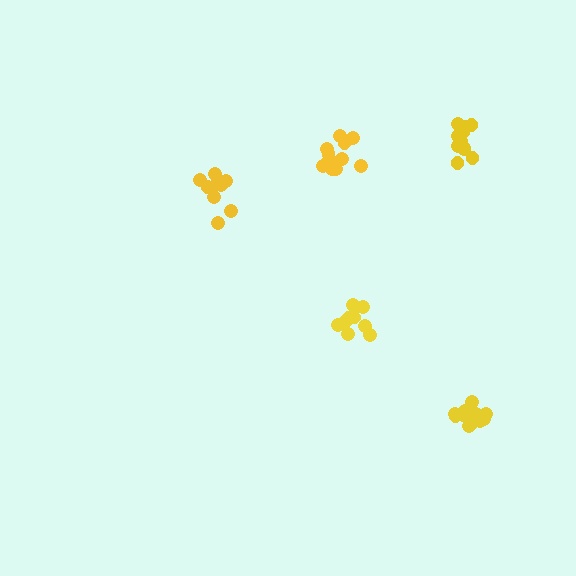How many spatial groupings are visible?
There are 5 spatial groupings.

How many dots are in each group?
Group 1: 11 dots, Group 2: 11 dots, Group 3: 9 dots, Group 4: 12 dots, Group 5: 12 dots (55 total).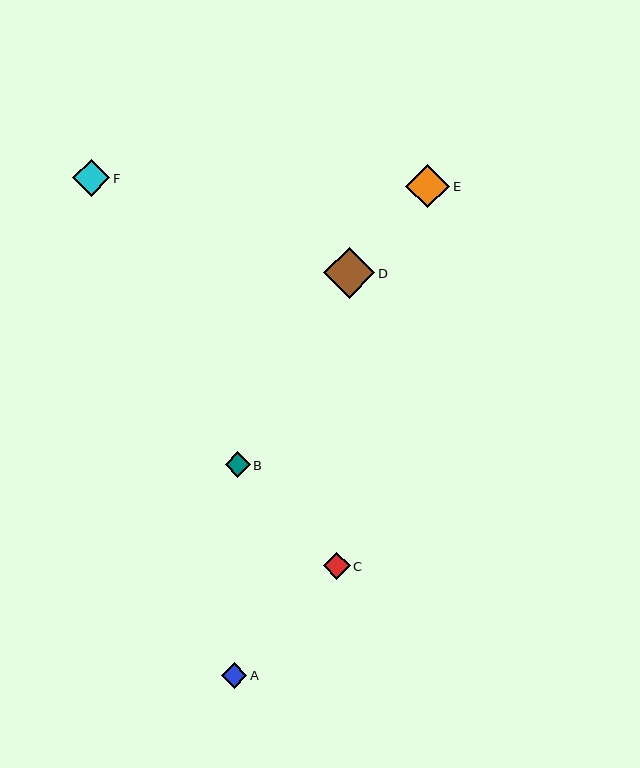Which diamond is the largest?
Diamond D is the largest with a size of approximately 51 pixels.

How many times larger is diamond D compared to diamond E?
Diamond D is approximately 1.2 times the size of diamond E.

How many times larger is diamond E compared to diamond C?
Diamond E is approximately 1.6 times the size of diamond C.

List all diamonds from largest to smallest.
From largest to smallest: D, E, F, C, A, B.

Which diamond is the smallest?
Diamond B is the smallest with a size of approximately 25 pixels.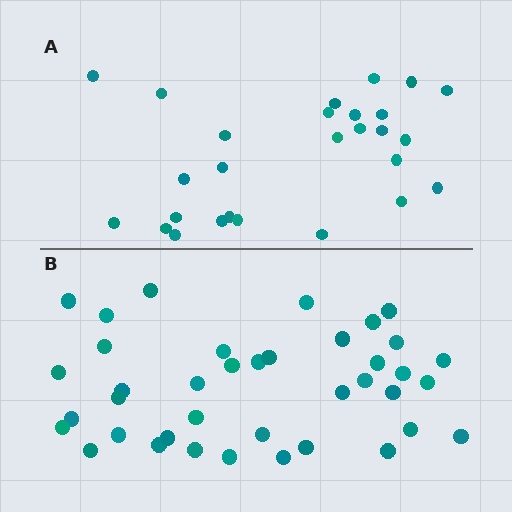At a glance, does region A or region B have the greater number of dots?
Region B (the bottom region) has more dots.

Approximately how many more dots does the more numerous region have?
Region B has roughly 12 or so more dots than region A.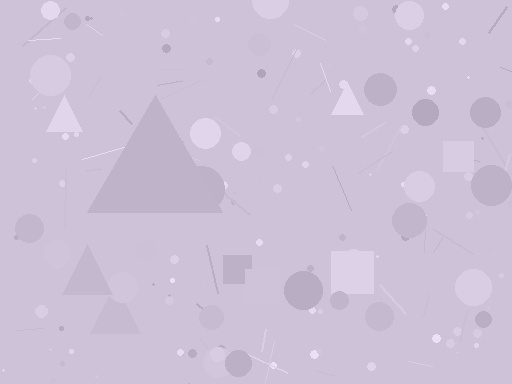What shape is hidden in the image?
A triangle is hidden in the image.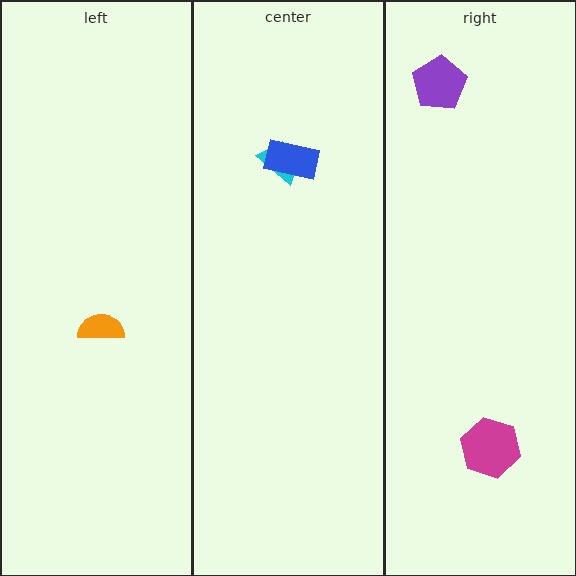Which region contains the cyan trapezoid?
The center region.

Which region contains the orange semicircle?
The left region.